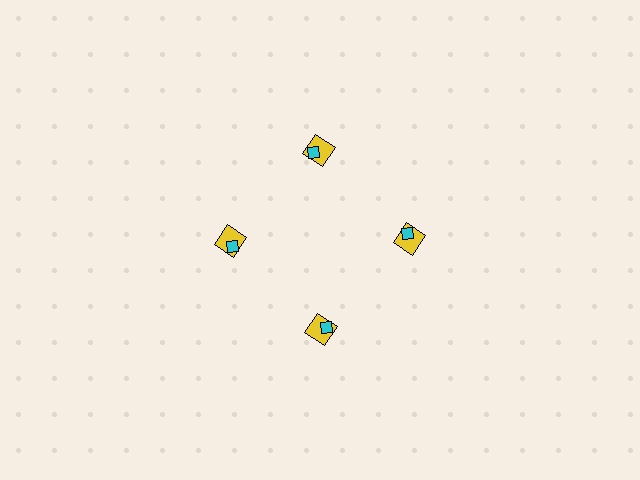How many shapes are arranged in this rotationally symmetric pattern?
There are 8 shapes, arranged in 4 groups of 2.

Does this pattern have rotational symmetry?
Yes, this pattern has 4-fold rotational symmetry. It looks the same after rotating 90 degrees around the center.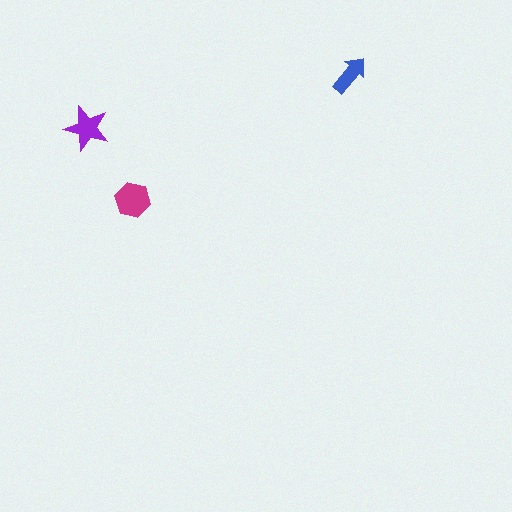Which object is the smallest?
The blue arrow.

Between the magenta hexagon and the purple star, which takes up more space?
The magenta hexagon.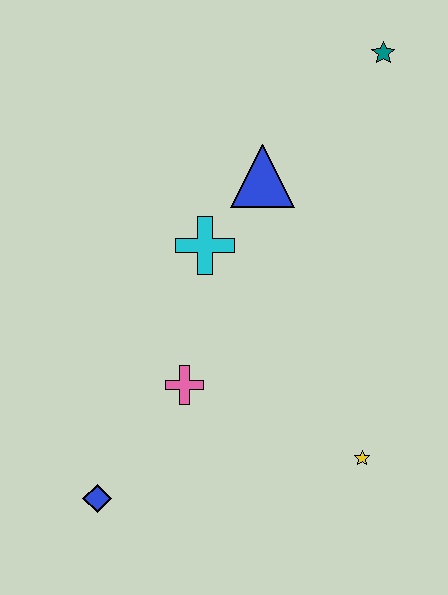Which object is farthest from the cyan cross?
The blue diamond is farthest from the cyan cross.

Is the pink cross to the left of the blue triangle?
Yes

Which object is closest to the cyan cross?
The blue triangle is closest to the cyan cross.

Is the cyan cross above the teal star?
No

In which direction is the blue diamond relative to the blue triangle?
The blue diamond is below the blue triangle.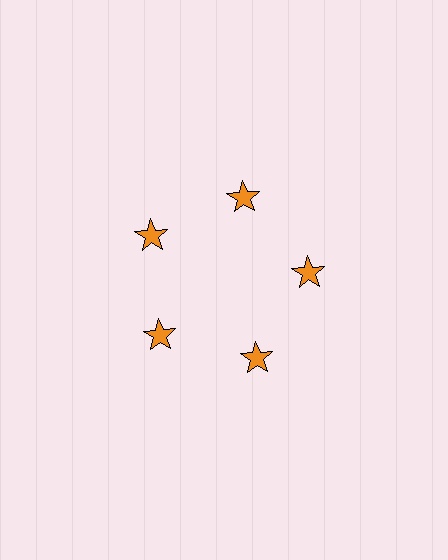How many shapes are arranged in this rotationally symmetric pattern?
There are 5 shapes, arranged in 5 groups of 1.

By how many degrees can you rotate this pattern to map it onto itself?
The pattern maps onto itself every 72 degrees of rotation.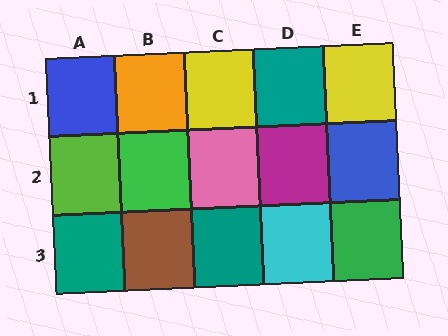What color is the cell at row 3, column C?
Teal.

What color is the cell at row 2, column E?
Blue.